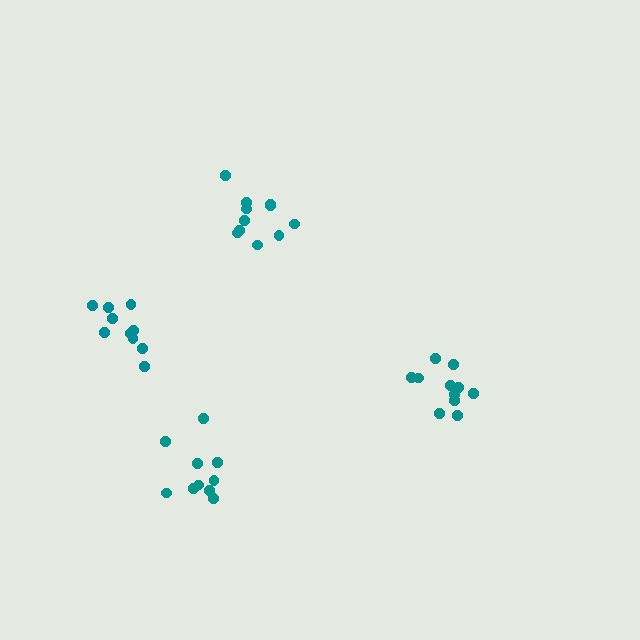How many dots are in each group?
Group 1: 11 dots, Group 2: 10 dots, Group 3: 10 dots, Group 4: 11 dots (42 total).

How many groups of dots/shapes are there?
There are 4 groups.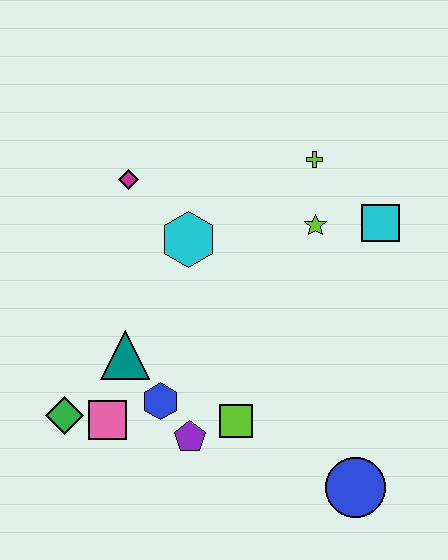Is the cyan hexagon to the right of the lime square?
No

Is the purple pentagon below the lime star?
Yes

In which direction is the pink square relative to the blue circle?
The pink square is to the left of the blue circle.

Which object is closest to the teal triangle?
The blue hexagon is closest to the teal triangle.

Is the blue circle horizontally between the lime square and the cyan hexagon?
No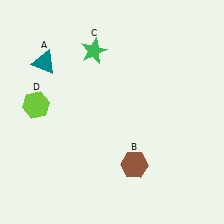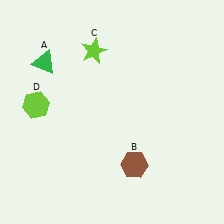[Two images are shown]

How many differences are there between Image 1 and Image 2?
There are 2 differences between the two images.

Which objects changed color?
A changed from teal to green. C changed from green to lime.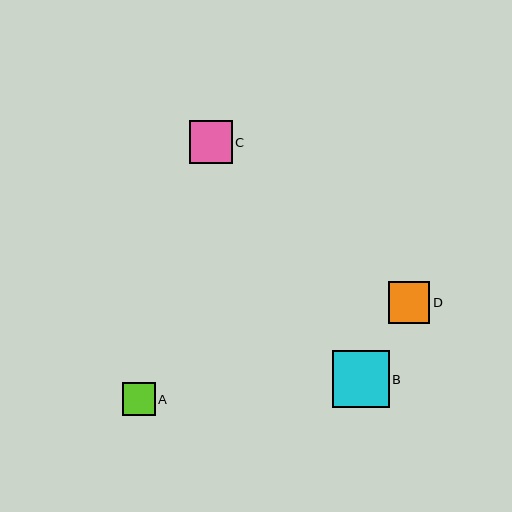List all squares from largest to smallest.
From largest to smallest: B, C, D, A.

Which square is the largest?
Square B is the largest with a size of approximately 57 pixels.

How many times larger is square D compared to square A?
Square D is approximately 1.3 times the size of square A.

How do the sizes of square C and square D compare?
Square C and square D are approximately the same size.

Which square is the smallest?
Square A is the smallest with a size of approximately 33 pixels.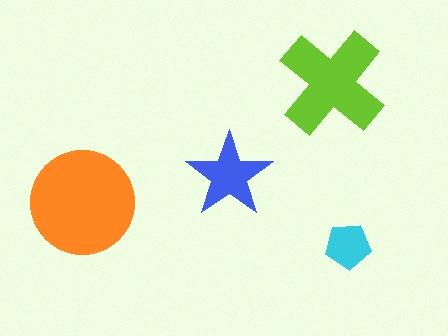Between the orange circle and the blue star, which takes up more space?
The orange circle.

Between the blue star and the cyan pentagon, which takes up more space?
The blue star.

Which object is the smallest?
The cyan pentagon.